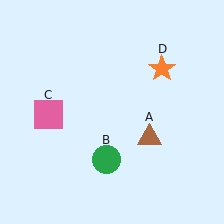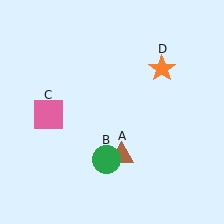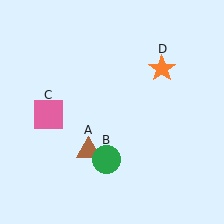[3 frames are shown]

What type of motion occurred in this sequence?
The brown triangle (object A) rotated clockwise around the center of the scene.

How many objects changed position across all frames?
1 object changed position: brown triangle (object A).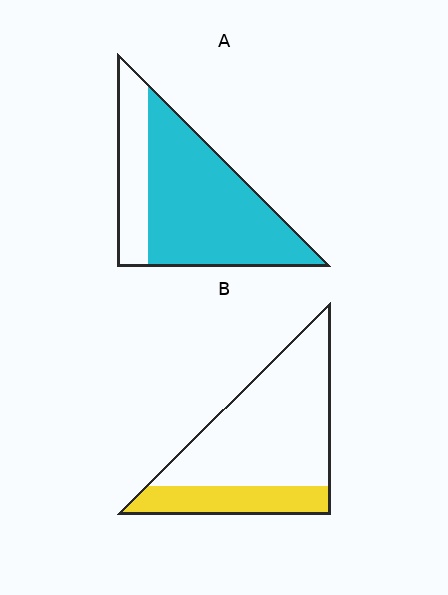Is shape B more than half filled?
No.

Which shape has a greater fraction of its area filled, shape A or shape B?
Shape A.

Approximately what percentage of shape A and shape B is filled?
A is approximately 75% and B is approximately 25%.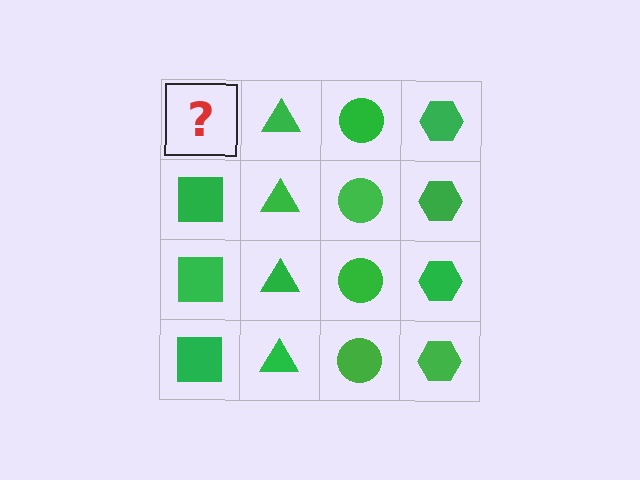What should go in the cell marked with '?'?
The missing cell should contain a green square.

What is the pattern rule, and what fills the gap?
The rule is that each column has a consistent shape. The gap should be filled with a green square.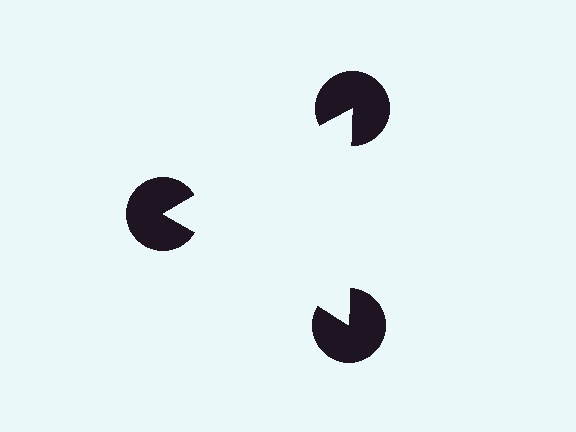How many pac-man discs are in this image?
There are 3 — one at each vertex of the illusory triangle.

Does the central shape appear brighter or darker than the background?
It typically appears slightly brighter than the background, even though no actual brightness change is drawn.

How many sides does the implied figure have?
3 sides.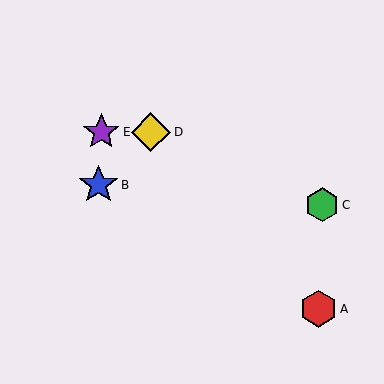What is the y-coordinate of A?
Object A is at y≈308.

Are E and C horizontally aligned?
No, E is at y≈132 and C is at y≈204.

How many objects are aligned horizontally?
2 objects (D, E) are aligned horizontally.